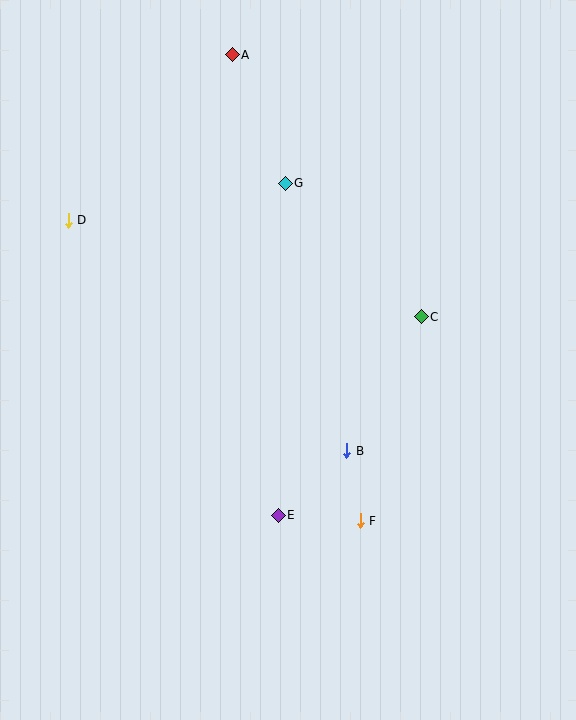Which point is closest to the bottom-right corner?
Point F is closest to the bottom-right corner.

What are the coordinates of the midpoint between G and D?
The midpoint between G and D is at (177, 202).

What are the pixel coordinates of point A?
Point A is at (232, 55).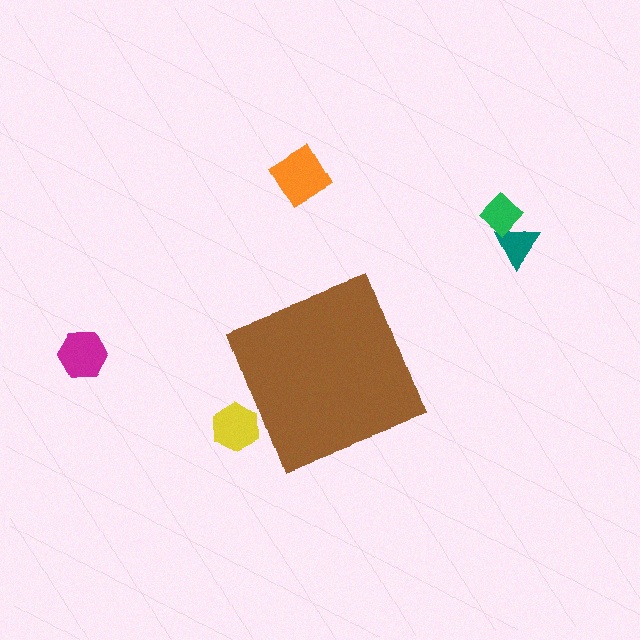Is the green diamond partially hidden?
No, the green diamond is fully visible.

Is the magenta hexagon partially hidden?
No, the magenta hexagon is fully visible.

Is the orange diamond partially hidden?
No, the orange diamond is fully visible.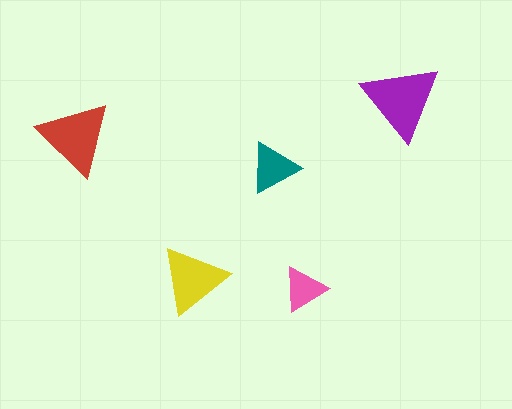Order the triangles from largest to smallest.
the purple one, the red one, the yellow one, the teal one, the pink one.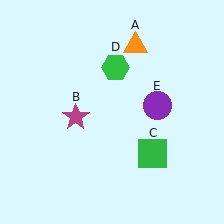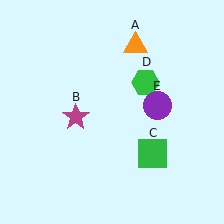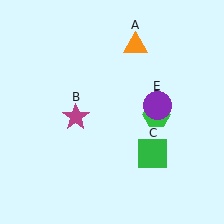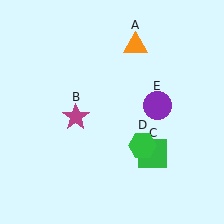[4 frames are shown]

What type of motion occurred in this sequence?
The green hexagon (object D) rotated clockwise around the center of the scene.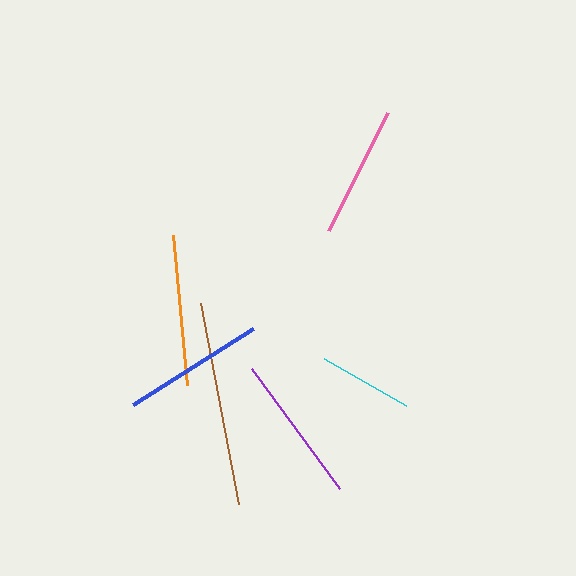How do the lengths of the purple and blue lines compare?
The purple and blue lines are approximately the same length.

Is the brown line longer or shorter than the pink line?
The brown line is longer than the pink line.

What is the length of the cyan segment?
The cyan segment is approximately 94 pixels long.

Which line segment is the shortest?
The cyan line is the shortest at approximately 94 pixels.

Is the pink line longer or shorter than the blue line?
The blue line is longer than the pink line.